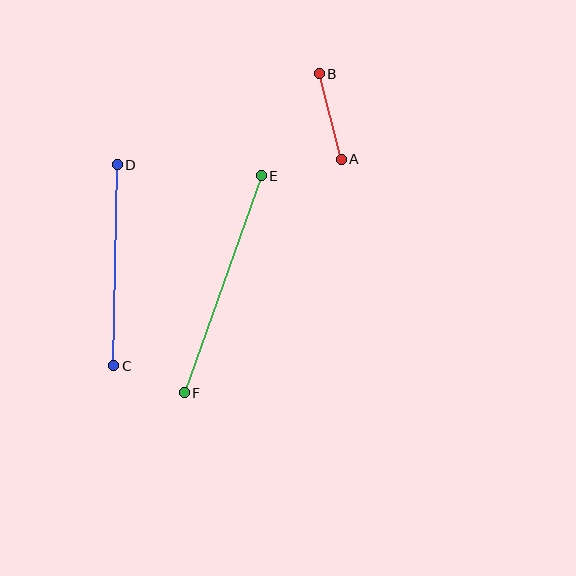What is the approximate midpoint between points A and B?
The midpoint is at approximately (330, 116) pixels.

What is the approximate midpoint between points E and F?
The midpoint is at approximately (223, 284) pixels.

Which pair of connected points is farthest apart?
Points E and F are farthest apart.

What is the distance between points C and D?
The distance is approximately 201 pixels.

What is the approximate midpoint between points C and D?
The midpoint is at approximately (115, 265) pixels.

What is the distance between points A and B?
The distance is approximately 88 pixels.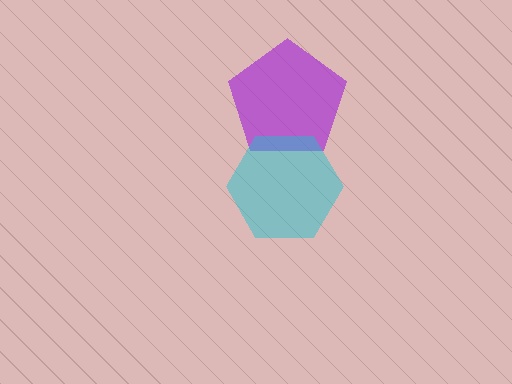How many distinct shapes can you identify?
There are 2 distinct shapes: a purple pentagon, a cyan hexagon.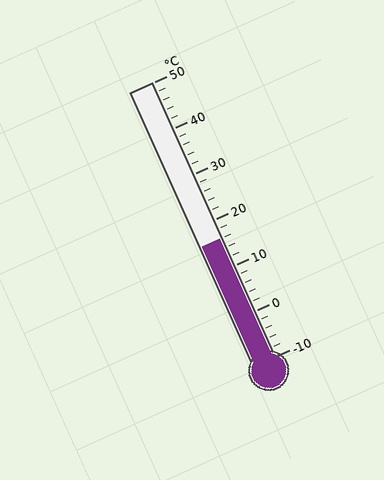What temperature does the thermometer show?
The thermometer shows approximately 16°C.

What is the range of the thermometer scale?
The thermometer scale ranges from -10°C to 50°C.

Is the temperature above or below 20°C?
The temperature is below 20°C.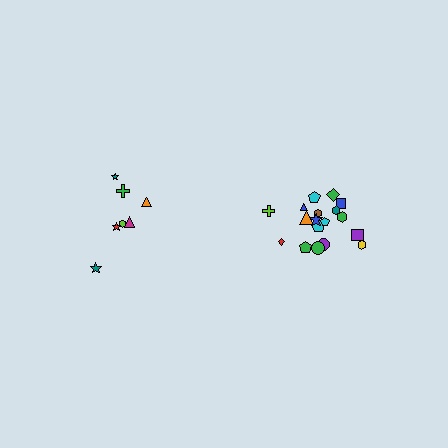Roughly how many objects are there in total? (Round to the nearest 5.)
Roughly 25 objects in total.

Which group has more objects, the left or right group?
The right group.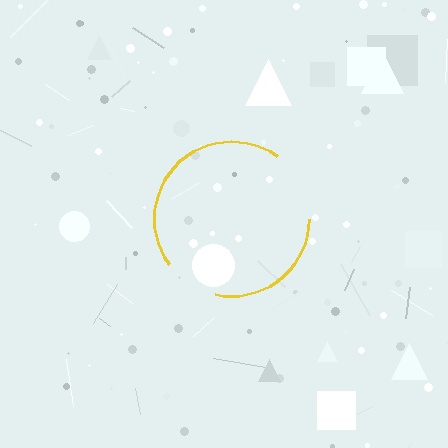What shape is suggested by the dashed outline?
The dashed outline suggests a circle.